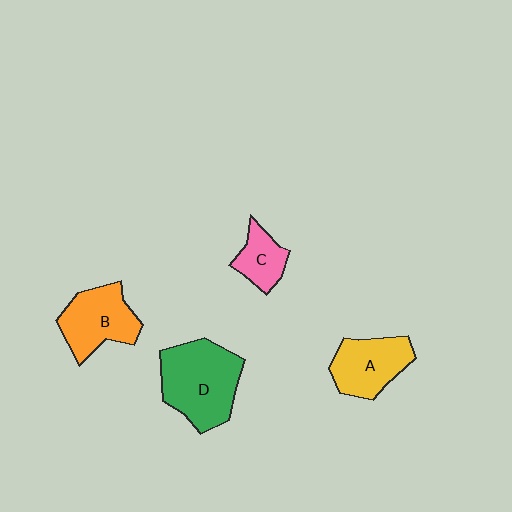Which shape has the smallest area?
Shape C (pink).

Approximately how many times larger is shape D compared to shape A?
Approximately 1.5 times.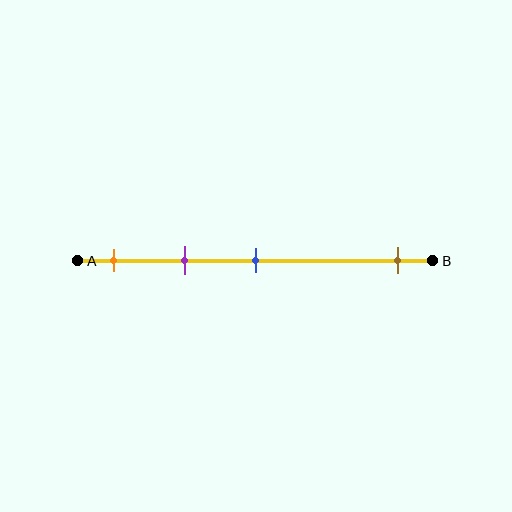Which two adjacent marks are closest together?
The orange and purple marks are the closest adjacent pair.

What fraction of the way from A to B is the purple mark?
The purple mark is approximately 30% (0.3) of the way from A to B.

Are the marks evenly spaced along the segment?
No, the marks are not evenly spaced.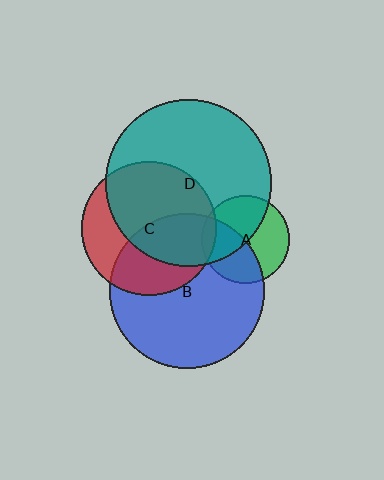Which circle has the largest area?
Circle D (teal).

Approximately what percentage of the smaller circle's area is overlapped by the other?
Approximately 60%.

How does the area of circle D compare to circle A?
Approximately 3.6 times.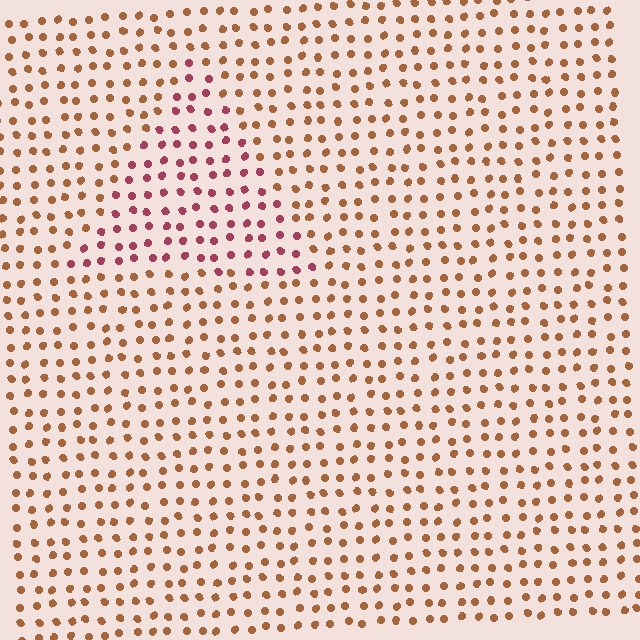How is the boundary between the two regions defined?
The boundary is defined purely by a slight shift in hue (about 43 degrees). Spacing, size, and orientation are identical on both sides.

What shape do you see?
I see a triangle.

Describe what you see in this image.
The image is filled with small brown elements in a uniform arrangement. A triangle-shaped region is visible where the elements are tinted to a slightly different hue, forming a subtle color boundary.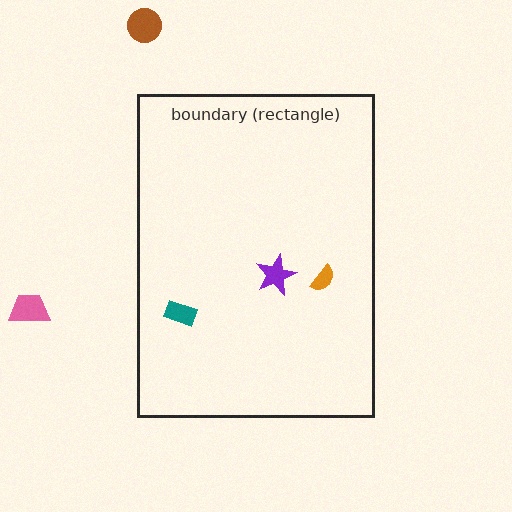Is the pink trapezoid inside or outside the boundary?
Outside.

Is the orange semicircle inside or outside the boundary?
Inside.